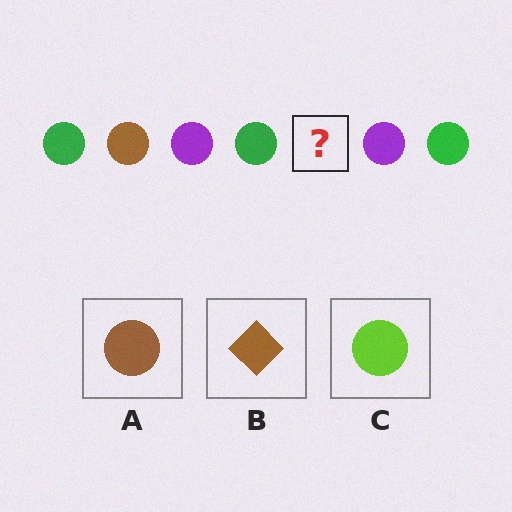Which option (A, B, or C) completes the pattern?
A.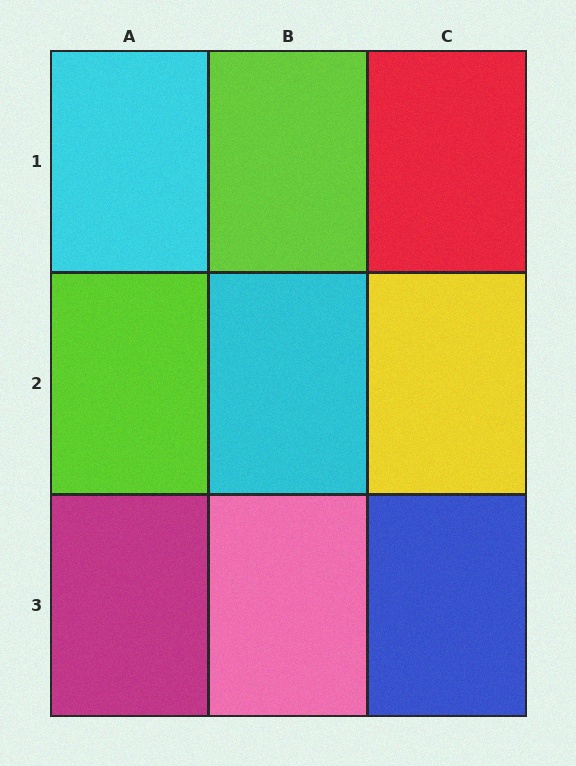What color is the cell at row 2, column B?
Cyan.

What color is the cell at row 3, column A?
Magenta.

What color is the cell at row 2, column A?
Lime.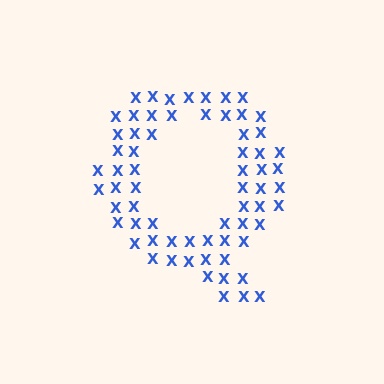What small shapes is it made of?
It is made of small letter X's.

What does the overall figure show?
The overall figure shows the letter Q.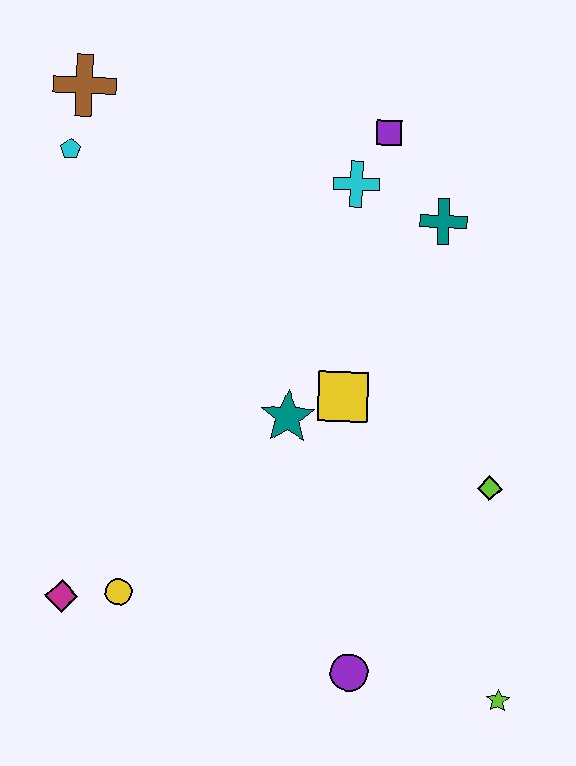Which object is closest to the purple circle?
The lime star is closest to the purple circle.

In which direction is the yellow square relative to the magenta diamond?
The yellow square is to the right of the magenta diamond.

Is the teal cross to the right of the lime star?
No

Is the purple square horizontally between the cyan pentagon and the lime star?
Yes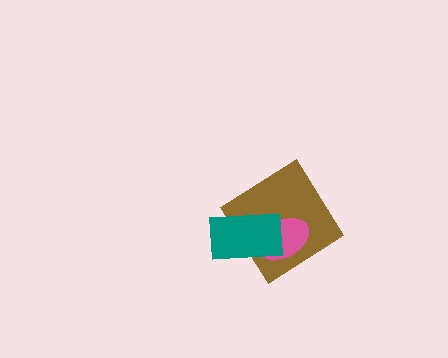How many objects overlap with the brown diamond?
2 objects overlap with the brown diamond.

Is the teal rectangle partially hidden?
No, no other shape covers it.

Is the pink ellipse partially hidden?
Yes, it is partially covered by another shape.